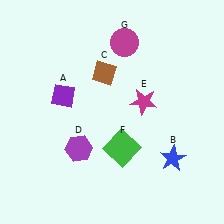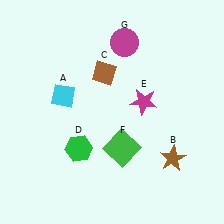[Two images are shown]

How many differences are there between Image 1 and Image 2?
There are 3 differences between the two images.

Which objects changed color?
A changed from purple to cyan. B changed from blue to brown. D changed from purple to green.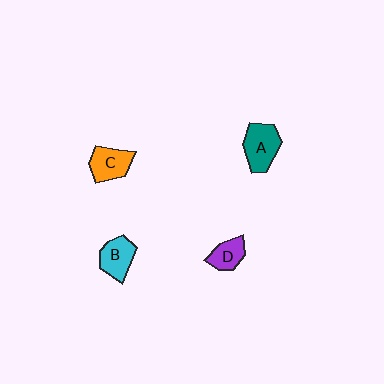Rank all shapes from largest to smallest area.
From largest to smallest: A (teal), C (orange), B (cyan), D (purple).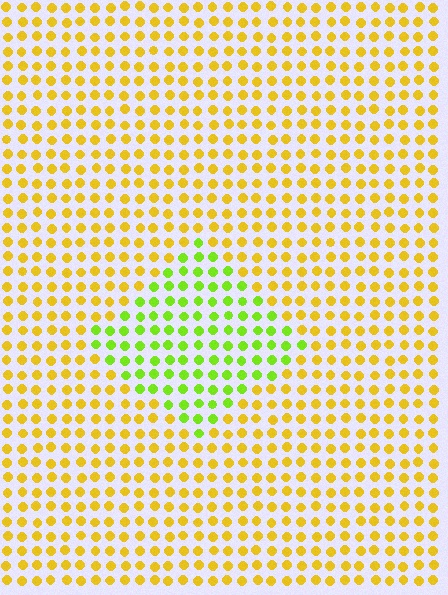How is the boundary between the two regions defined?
The boundary is defined purely by a slight shift in hue (about 45 degrees). Spacing, size, and orientation are identical on both sides.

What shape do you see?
I see a diamond.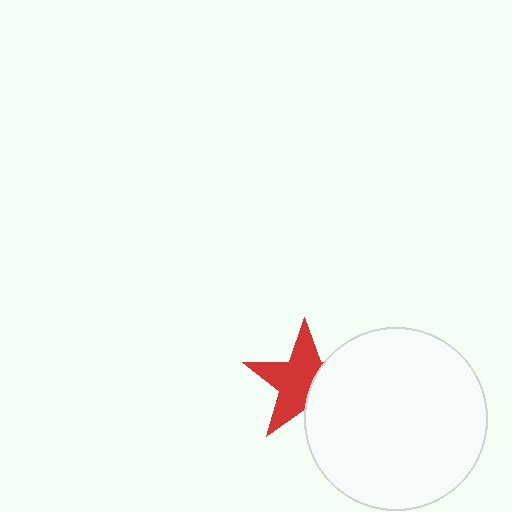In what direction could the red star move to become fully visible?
The red star could move left. That would shift it out from behind the white circle entirely.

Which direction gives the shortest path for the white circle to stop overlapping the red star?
Moving right gives the shortest separation.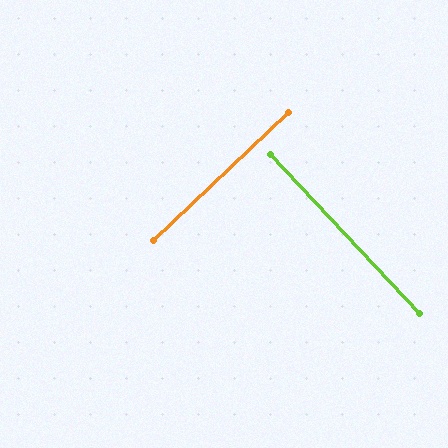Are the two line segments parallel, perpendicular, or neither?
Perpendicular — they meet at approximately 90°.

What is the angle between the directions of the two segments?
Approximately 90 degrees.